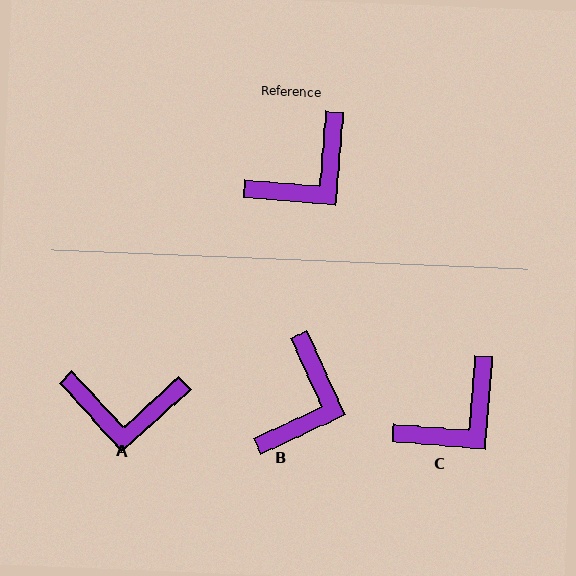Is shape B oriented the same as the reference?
No, it is off by about 30 degrees.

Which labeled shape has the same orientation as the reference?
C.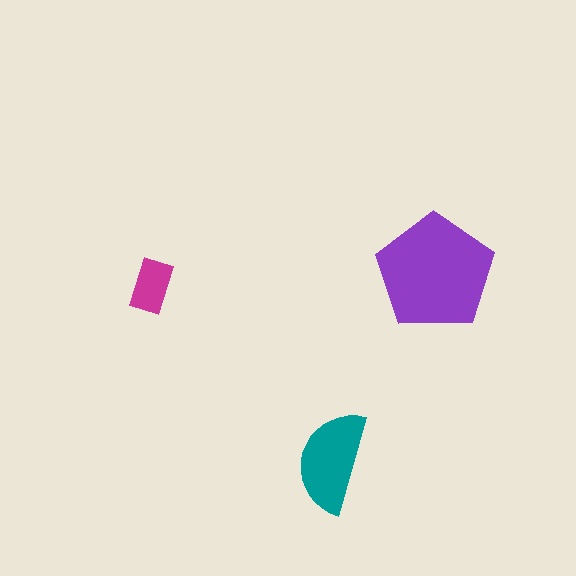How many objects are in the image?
There are 3 objects in the image.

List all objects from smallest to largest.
The magenta rectangle, the teal semicircle, the purple pentagon.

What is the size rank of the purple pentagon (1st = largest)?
1st.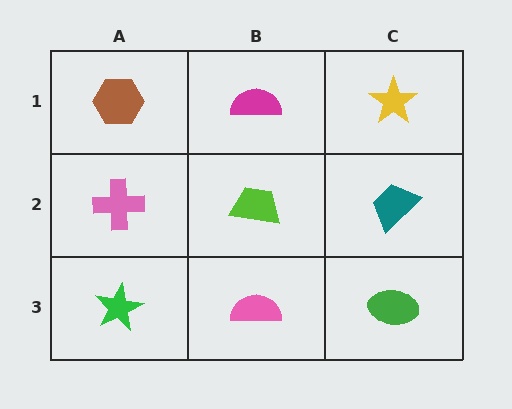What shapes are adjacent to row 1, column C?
A teal trapezoid (row 2, column C), a magenta semicircle (row 1, column B).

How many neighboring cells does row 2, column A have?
3.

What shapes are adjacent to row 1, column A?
A pink cross (row 2, column A), a magenta semicircle (row 1, column B).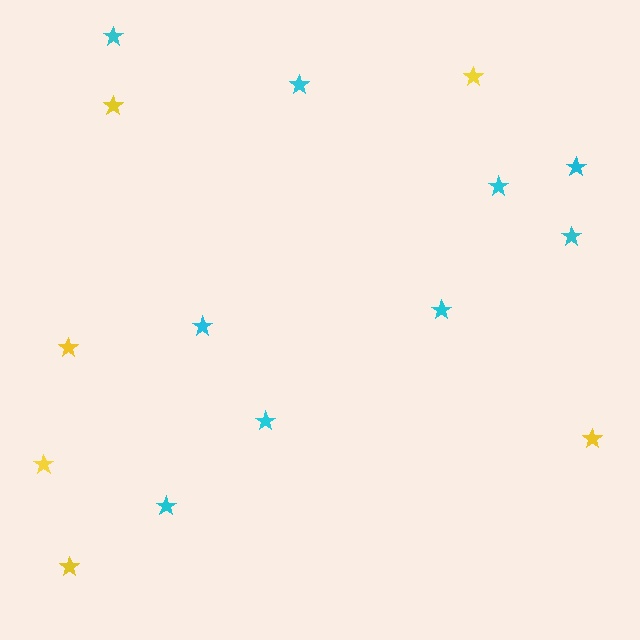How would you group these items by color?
There are 2 groups: one group of yellow stars (6) and one group of cyan stars (9).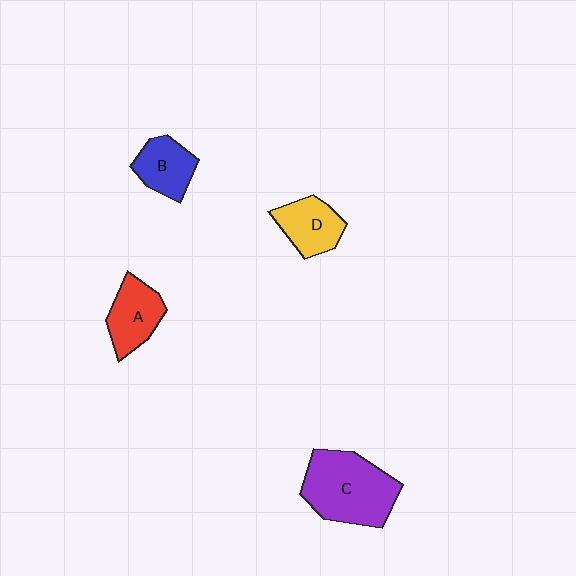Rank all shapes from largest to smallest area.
From largest to smallest: C (purple), A (red), D (yellow), B (blue).